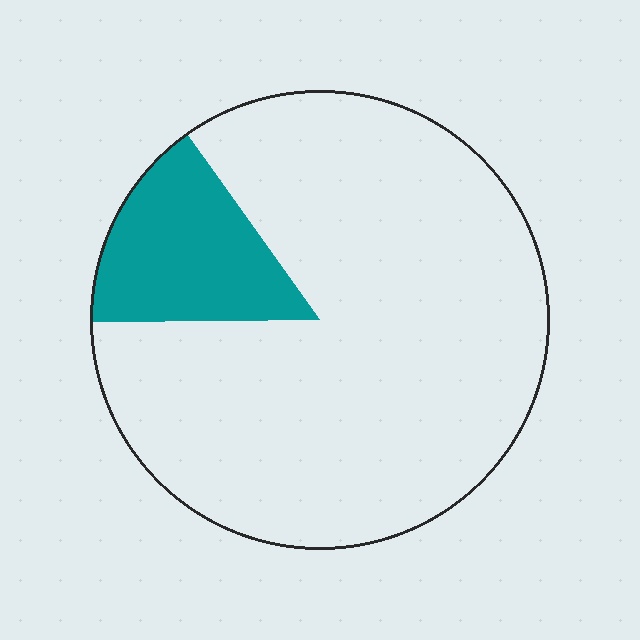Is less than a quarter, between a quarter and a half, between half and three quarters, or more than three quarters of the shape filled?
Less than a quarter.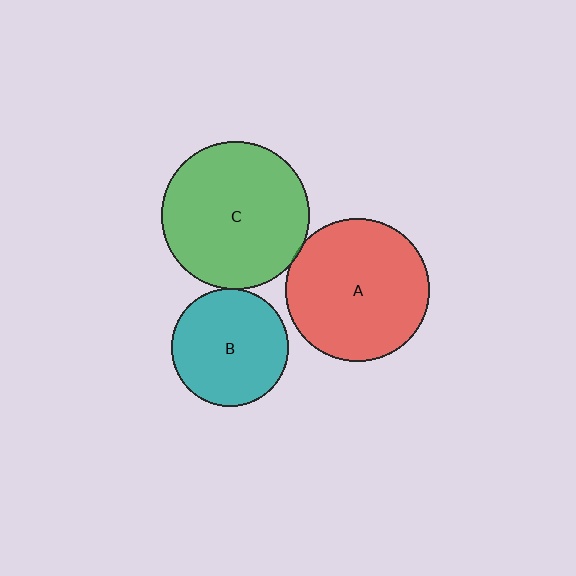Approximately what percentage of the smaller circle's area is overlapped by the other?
Approximately 5%.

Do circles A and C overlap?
Yes.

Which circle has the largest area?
Circle C (green).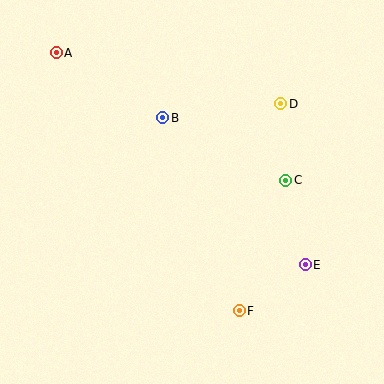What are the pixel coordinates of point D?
Point D is at (281, 104).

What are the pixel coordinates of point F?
Point F is at (239, 311).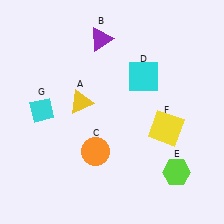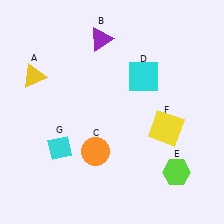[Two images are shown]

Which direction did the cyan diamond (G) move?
The cyan diamond (G) moved down.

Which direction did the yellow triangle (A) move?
The yellow triangle (A) moved left.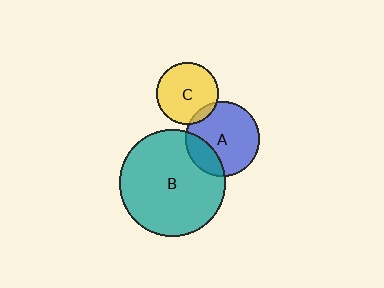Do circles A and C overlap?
Yes.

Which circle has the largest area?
Circle B (teal).